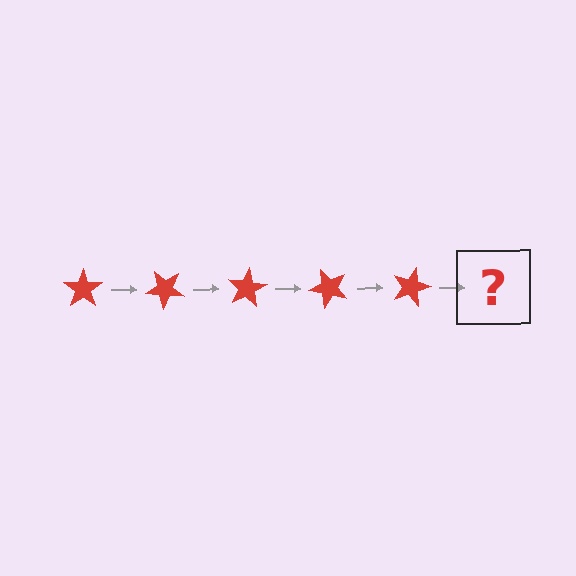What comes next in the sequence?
The next element should be a red star rotated 200 degrees.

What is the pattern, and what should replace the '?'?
The pattern is that the star rotates 40 degrees each step. The '?' should be a red star rotated 200 degrees.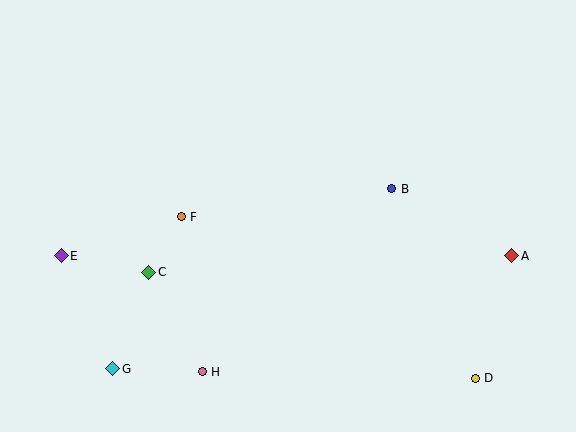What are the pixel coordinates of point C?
Point C is at (149, 272).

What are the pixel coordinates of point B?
Point B is at (392, 189).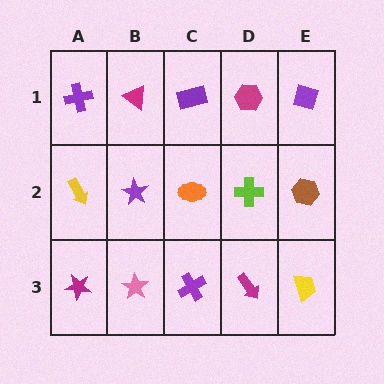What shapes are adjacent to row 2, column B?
A magenta triangle (row 1, column B), a pink star (row 3, column B), a yellow arrow (row 2, column A), an orange ellipse (row 2, column C).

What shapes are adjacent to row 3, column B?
A purple star (row 2, column B), a magenta star (row 3, column A), a purple cross (row 3, column C).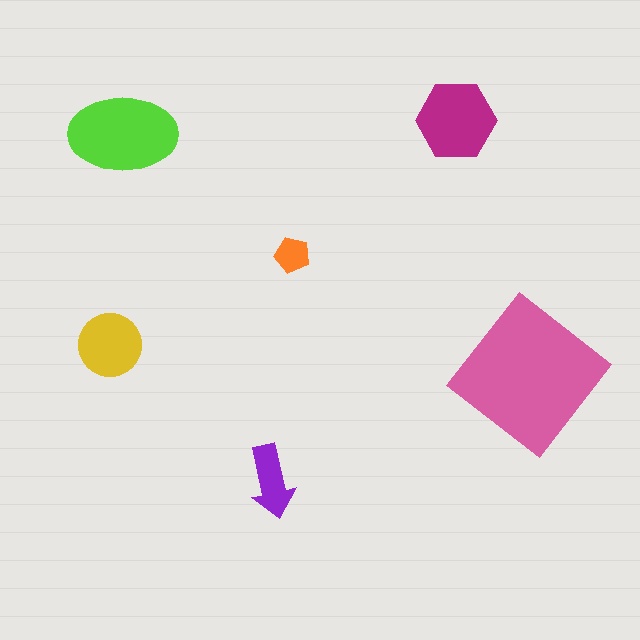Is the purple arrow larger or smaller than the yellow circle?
Smaller.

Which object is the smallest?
The orange pentagon.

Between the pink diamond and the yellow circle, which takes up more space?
The pink diamond.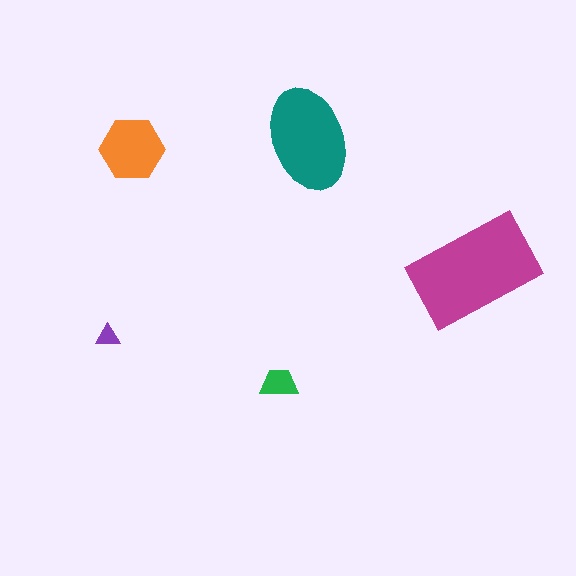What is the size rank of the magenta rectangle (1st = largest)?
1st.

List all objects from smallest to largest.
The purple triangle, the green trapezoid, the orange hexagon, the teal ellipse, the magenta rectangle.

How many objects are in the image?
There are 5 objects in the image.